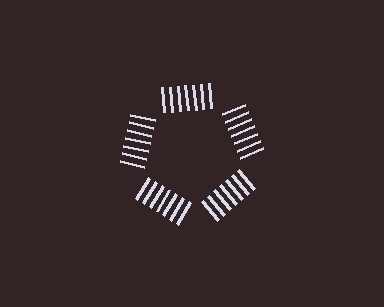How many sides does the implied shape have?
5 sides — the line-ends trace a pentagon.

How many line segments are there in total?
35 — 7 along each of the 5 edges.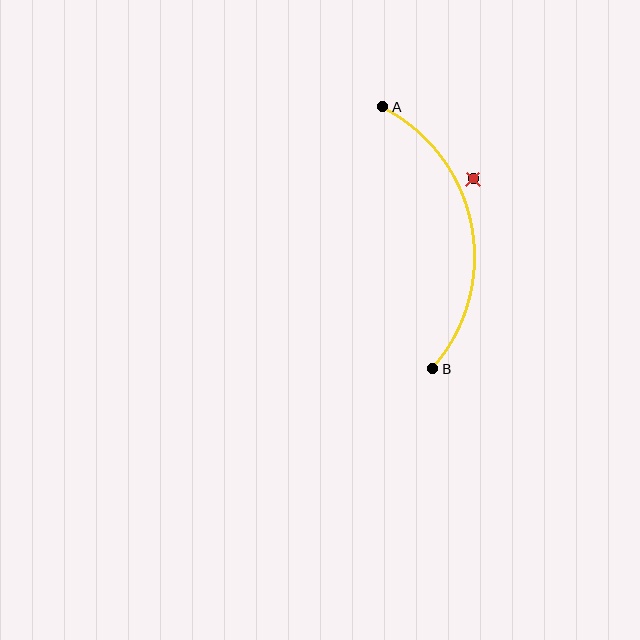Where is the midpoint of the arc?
The arc midpoint is the point on the curve farthest from the straight line joining A and B. It sits to the right of that line.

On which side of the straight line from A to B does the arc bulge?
The arc bulges to the right of the straight line connecting A and B.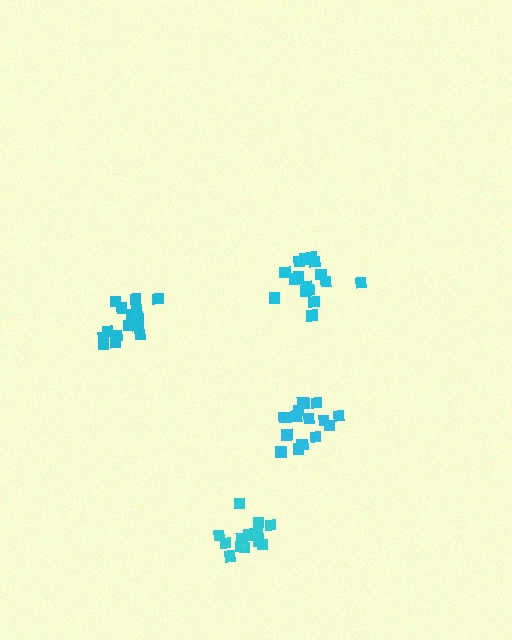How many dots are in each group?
Group 1: 15 dots, Group 2: 14 dots, Group 3: 17 dots, Group 4: 15 dots (61 total).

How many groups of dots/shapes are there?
There are 4 groups.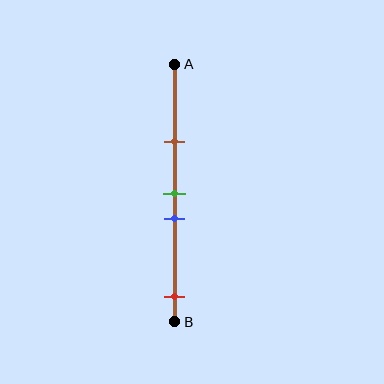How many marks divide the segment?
There are 4 marks dividing the segment.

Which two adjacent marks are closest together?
The green and blue marks are the closest adjacent pair.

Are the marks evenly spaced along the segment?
No, the marks are not evenly spaced.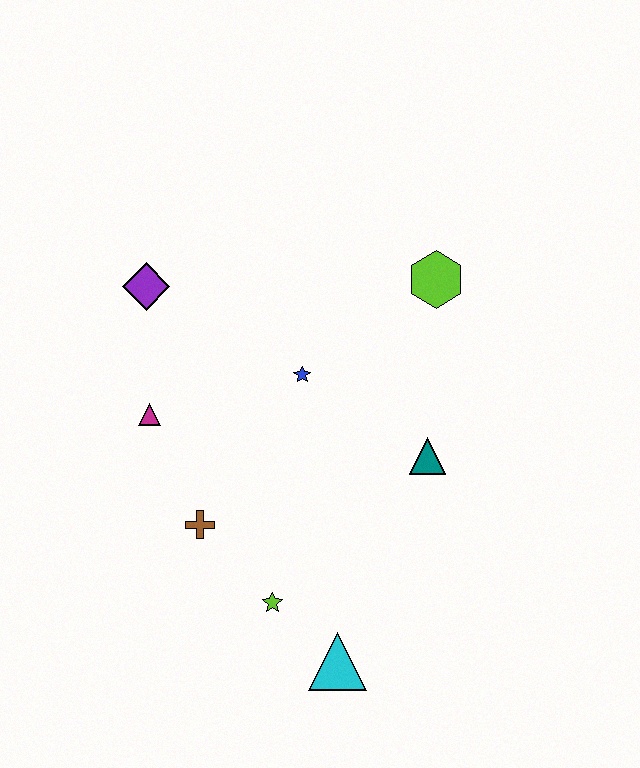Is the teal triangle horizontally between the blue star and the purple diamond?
No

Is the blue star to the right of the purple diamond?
Yes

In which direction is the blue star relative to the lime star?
The blue star is above the lime star.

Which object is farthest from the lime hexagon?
The cyan triangle is farthest from the lime hexagon.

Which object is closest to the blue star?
The teal triangle is closest to the blue star.